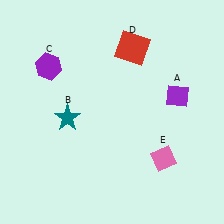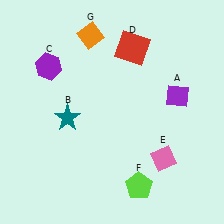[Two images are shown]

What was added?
A lime pentagon (F), an orange diamond (G) were added in Image 2.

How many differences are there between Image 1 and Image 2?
There are 2 differences between the two images.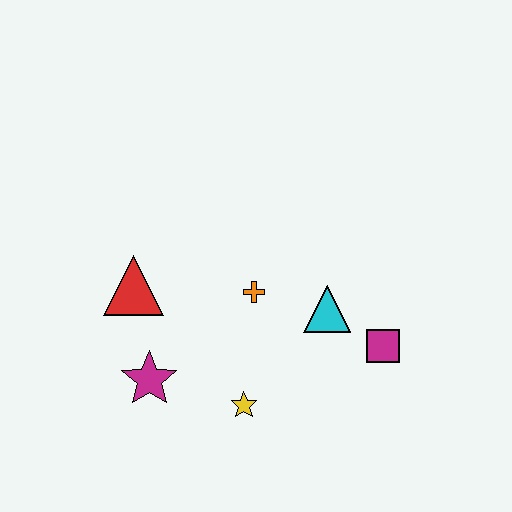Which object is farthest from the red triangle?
The magenta square is farthest from the red triangle.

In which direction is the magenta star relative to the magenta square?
The magenta star is to the left of the magenta square.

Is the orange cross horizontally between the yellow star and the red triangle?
No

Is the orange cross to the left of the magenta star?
No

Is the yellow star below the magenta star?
Yes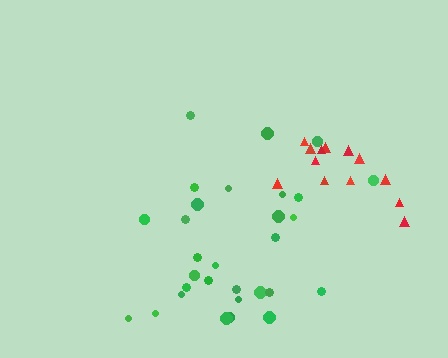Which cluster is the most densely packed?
Red.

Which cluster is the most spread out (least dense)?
Green.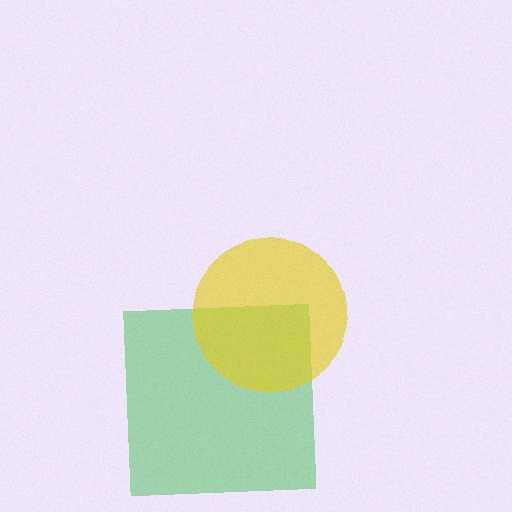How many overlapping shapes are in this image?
There are 2 overlapping shapes in the image.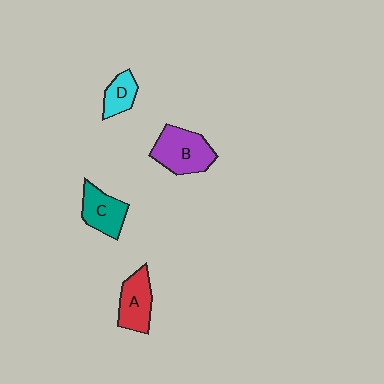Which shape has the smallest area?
Shape D (cyan).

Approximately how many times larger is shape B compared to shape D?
Approximately 1.9 times.